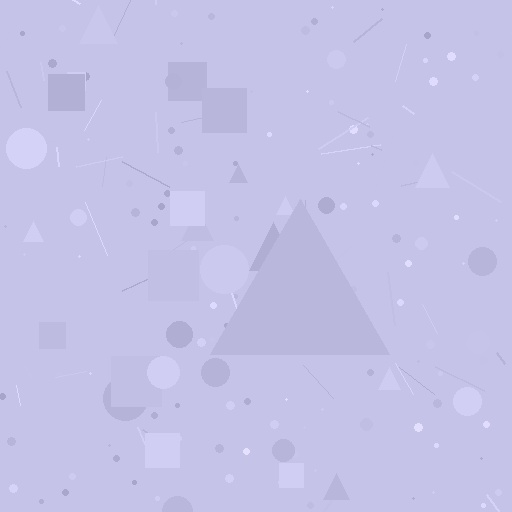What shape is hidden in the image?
A triangle is hidden in the image.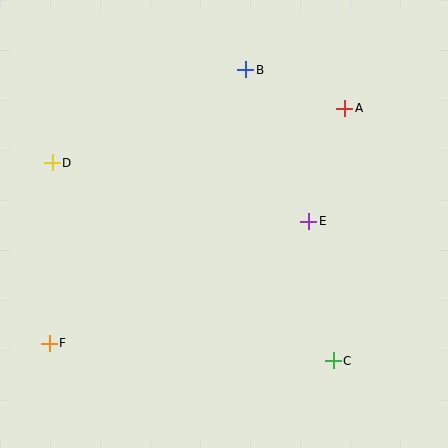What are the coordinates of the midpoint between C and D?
The midpoint between C and D is at (193, 262).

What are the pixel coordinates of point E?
Point E is at (309, 221).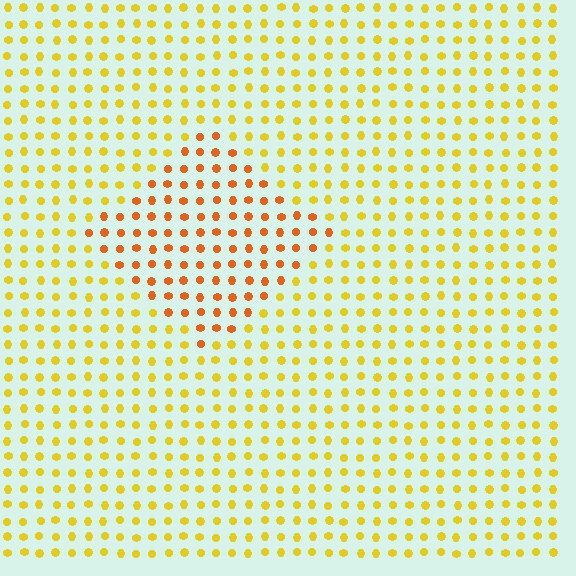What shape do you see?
I see a diamond.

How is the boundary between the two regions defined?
The boundary is defined purely by a slight shift in hue (about 32 degrees). Spacing, size, and orientation are identical on both sides.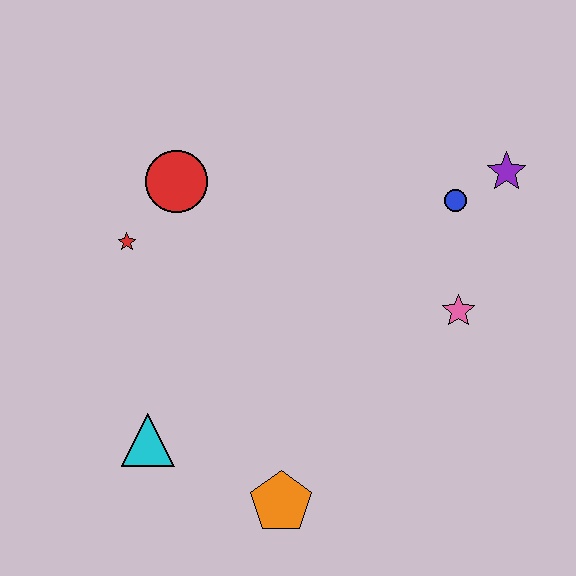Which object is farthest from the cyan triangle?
The purple star is farthest from the cyan triangle.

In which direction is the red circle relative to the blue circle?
The red circle is to the left of the blue circle.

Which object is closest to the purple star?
The blue circle is closest to the purple star.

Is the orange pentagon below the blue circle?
Yes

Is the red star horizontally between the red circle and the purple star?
No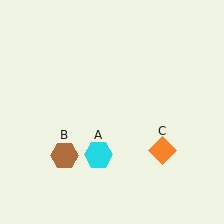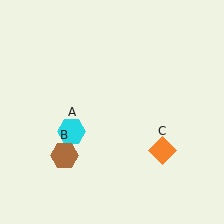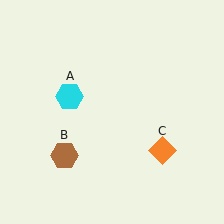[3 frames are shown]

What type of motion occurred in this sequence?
The cyan hexagon (object A) rotated clockwise around the center of the scene.